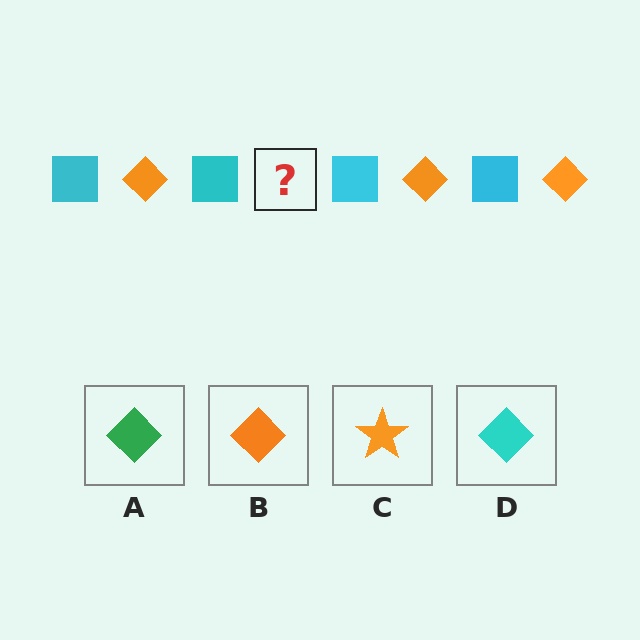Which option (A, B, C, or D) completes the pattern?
B.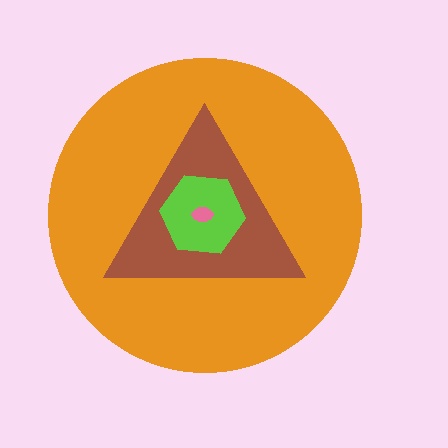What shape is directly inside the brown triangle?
The lime hexagon.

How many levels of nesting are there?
4.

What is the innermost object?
The pink ellipse.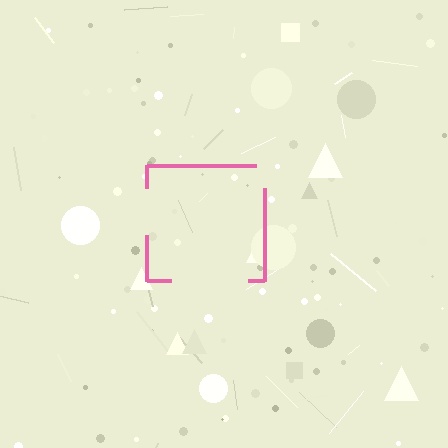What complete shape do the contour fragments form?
The contour fragments form a square.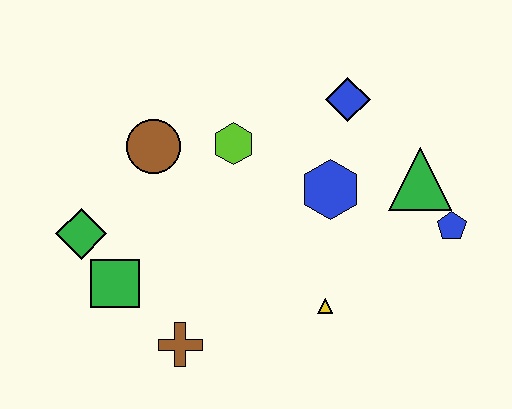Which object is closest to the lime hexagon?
The brown circle is closest to the lime hexagon.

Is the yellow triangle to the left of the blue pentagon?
Yes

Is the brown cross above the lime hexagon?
No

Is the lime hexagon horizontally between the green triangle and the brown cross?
Yes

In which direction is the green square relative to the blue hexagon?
The green square is to the left of the blue hexagon.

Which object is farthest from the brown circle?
The blue pentagon is farthest from the brown circle.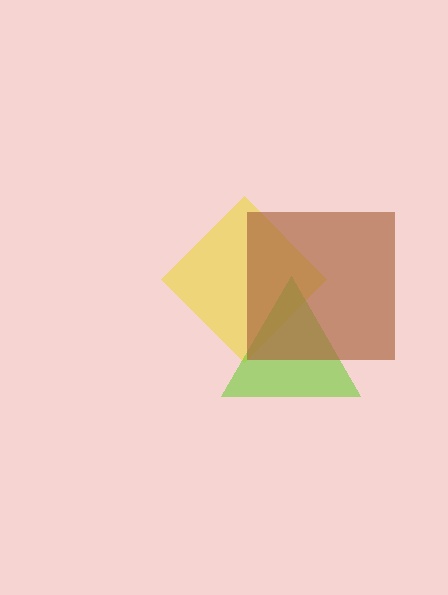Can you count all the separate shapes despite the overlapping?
Yes, there are 3 separate shapes.